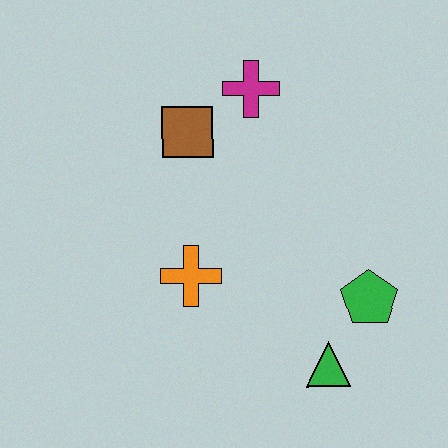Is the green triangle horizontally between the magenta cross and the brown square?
No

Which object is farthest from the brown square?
The green triangle is farthest from the brown square.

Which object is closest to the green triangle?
The green pentagon is closest to the green triangle.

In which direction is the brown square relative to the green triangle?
The brown square is above the green triangle.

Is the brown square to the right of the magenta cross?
No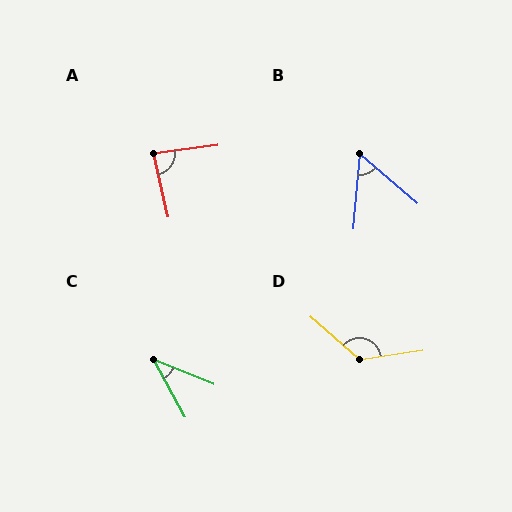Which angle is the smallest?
C, at approximately 39 degrees.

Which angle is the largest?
D, at approximately 130 degrees.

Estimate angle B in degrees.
Approximately 54 degrees.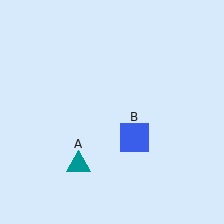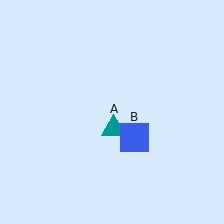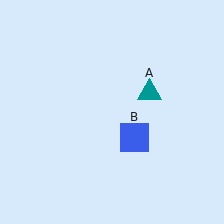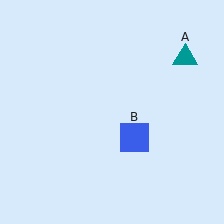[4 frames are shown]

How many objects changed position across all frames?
1 object changed position: teal triangle (object A).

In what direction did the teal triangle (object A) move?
The teal triangle (object A) moved up and to the right.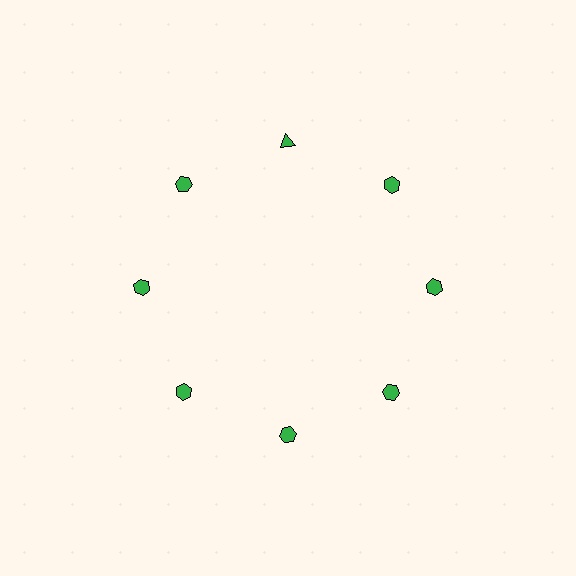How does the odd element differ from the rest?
It has a different shape: triangle instead of hexagon.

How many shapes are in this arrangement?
There are 8 shapes arranged in a ring pattern.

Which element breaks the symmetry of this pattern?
The green triangle at roughly the 12 o'clock position breaks the symmetry. All other shapes are green hexagons.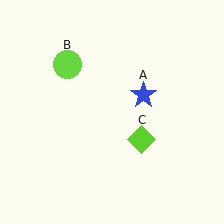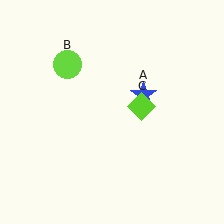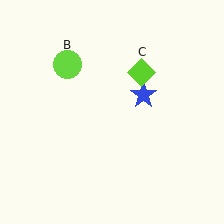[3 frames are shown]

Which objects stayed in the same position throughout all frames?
Blue star (object A) and lime circle (object B) remained stationary.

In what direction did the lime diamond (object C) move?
The lime diamond (object C) moved up.